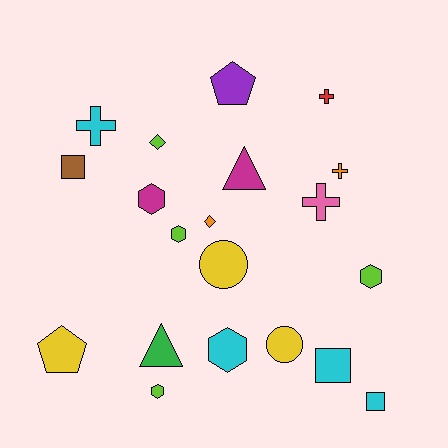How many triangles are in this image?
There are 2 triangles.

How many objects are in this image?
There are 20 objects.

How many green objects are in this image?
There is 1 green object.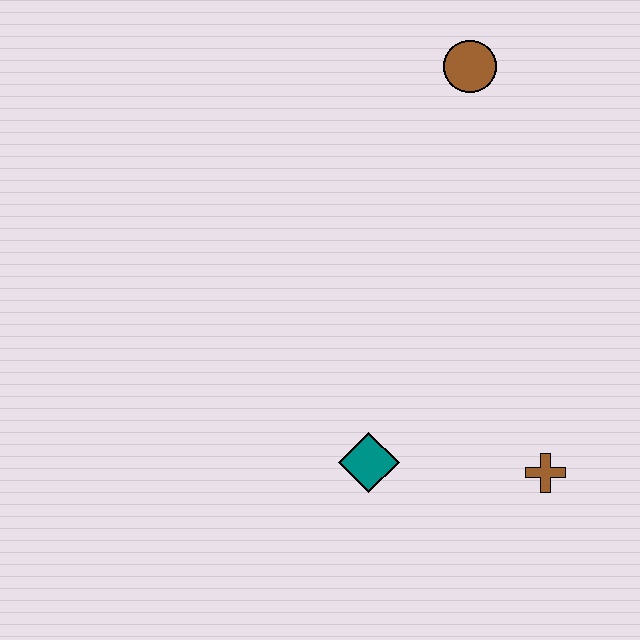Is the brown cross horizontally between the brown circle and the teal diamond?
No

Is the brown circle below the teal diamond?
No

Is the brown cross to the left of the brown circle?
No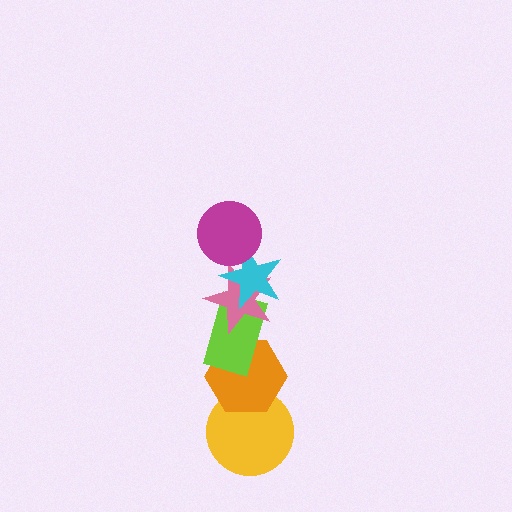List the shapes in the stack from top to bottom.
From top to bottom: the magenta circle, the cyan star, the pink star, the lime rectangle, the orange hexagon, the yellow circle.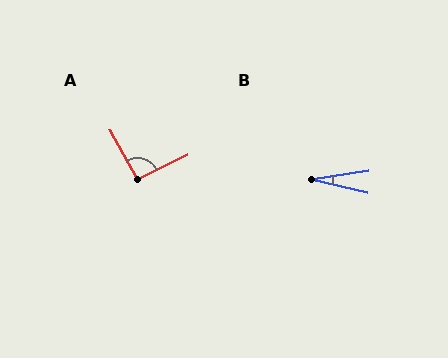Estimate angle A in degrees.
Approximately 94 degrees.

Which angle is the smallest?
B, at approximately 22 degrees.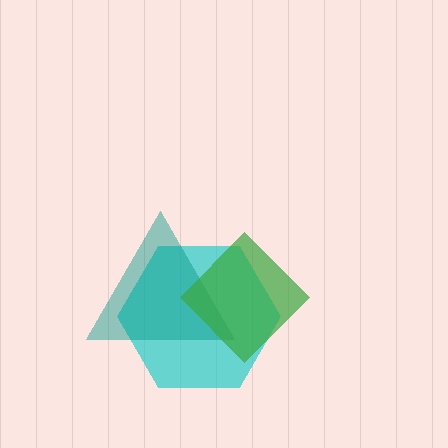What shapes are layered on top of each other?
The layered shapes are: a cyan hexagon, a teal triangle, a green diamond.